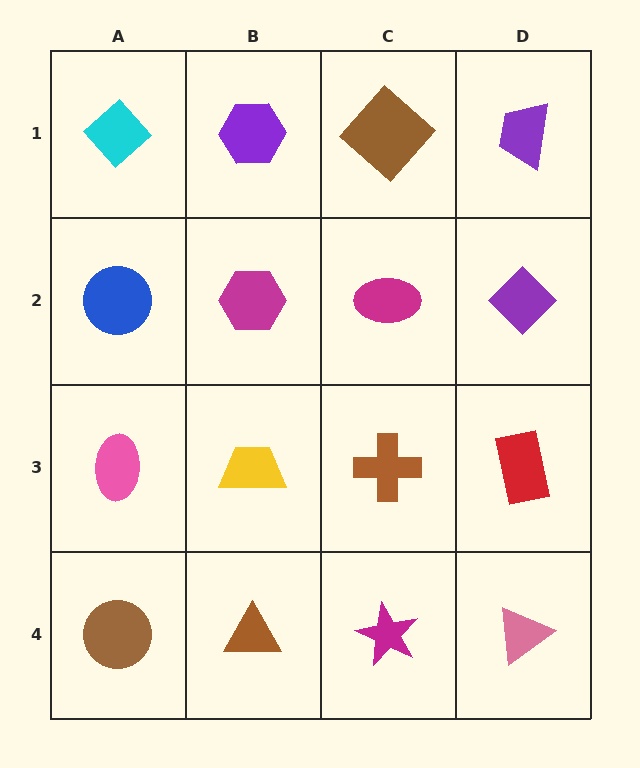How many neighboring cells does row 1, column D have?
2.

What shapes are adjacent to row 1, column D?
A purple diamond (row 2, column D), a brown diamond (row 1, column C).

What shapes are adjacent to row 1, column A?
A blue circle (row 2, column A), a purple hexagon (row 1, column B).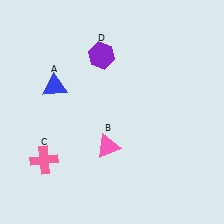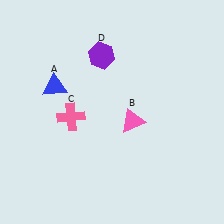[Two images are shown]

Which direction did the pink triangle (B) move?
The pink triangle (B) moved up.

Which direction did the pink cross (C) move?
The pink cross (C) moved up.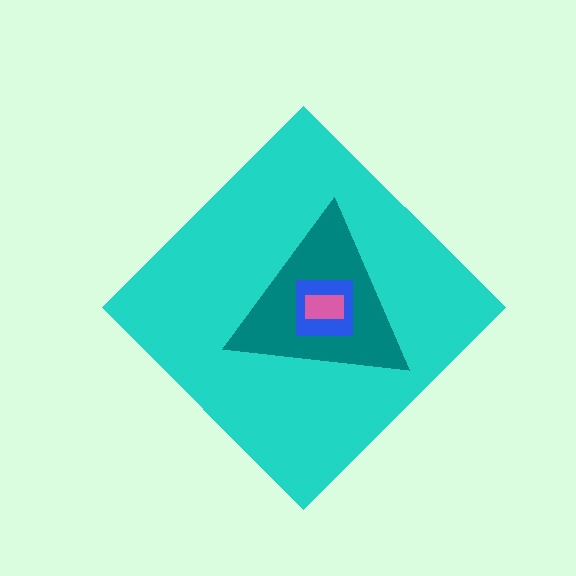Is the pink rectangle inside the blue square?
Yes.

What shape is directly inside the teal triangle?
The blue square.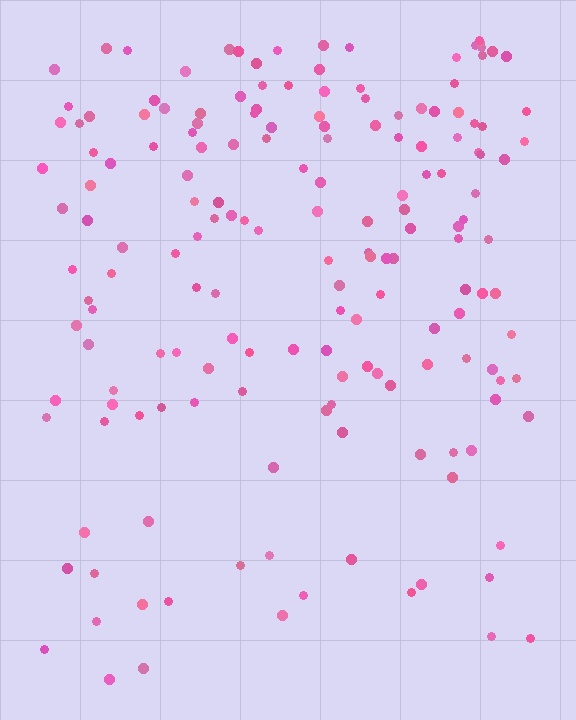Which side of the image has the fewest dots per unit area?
The bottom.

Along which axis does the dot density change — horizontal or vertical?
Vertical.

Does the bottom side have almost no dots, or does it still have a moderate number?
Still a moderate number, just noticeably fewer than the top.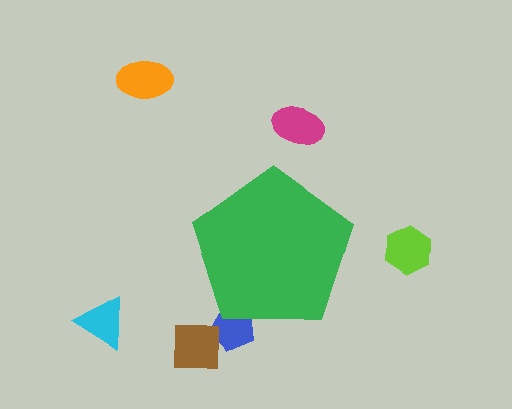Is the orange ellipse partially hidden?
No, the orange ellipse is fully visible.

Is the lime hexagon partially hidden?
No, the lime hexagon is fully visible.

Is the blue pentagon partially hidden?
Yes, the blue pentagon is partially hidden behind the green pentagon.